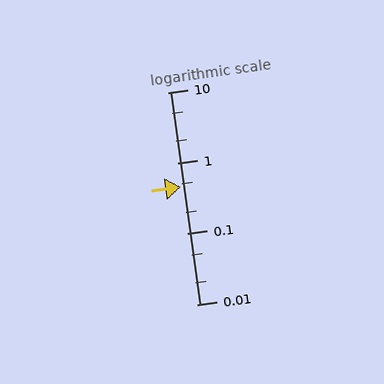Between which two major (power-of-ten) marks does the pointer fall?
The pointer is between 0.1 and 1.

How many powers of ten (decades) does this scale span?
The scale spans 3 decades, from 0.01 to 10.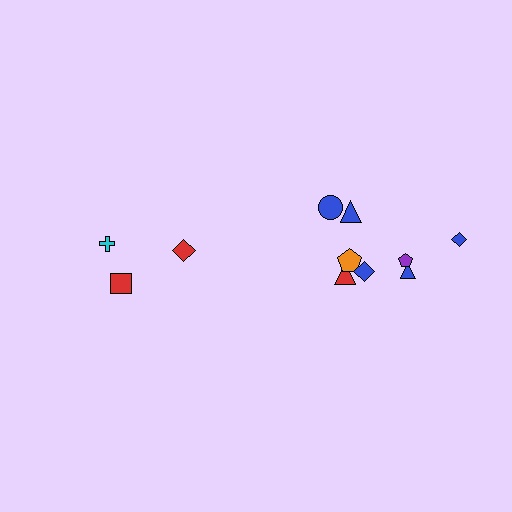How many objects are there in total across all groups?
There are 11 objects.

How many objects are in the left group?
There are 3 objects.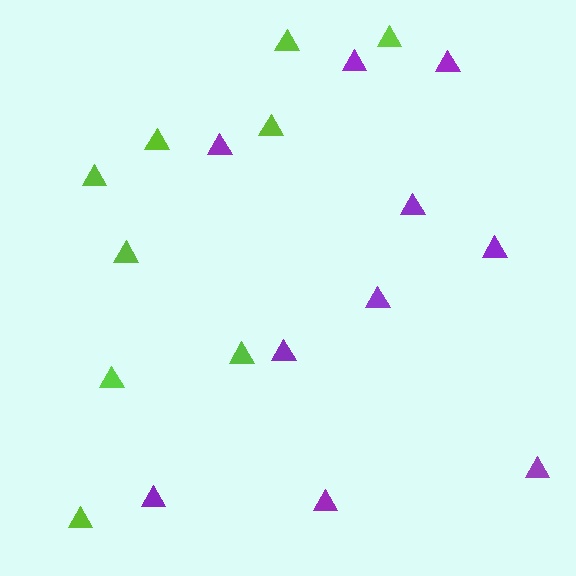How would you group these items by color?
There are 2 groups: one group of purple triangles (10) and one group of lime triangles (9).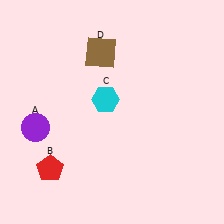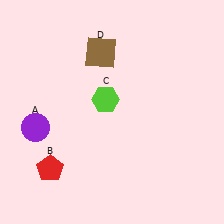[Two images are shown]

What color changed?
The hexagon (C) changed from cyan in Image 1 to lime in Image 2.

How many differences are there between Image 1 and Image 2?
There is 1 difference between the two images.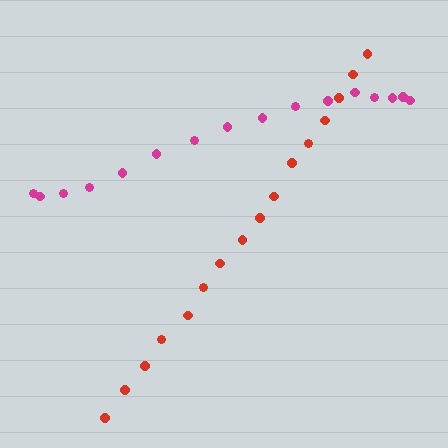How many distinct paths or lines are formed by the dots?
There are 2 distinct paths.